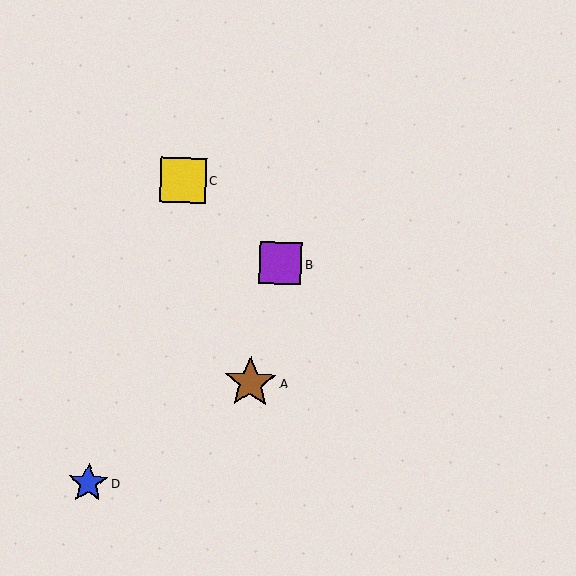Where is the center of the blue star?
The center of the blue star is at (88, 483).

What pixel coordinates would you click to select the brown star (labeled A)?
Click at (250, 382) to select the brown star A.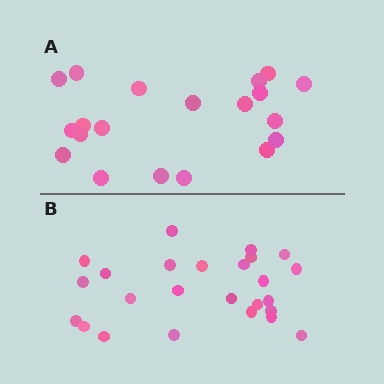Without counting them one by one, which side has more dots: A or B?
Region B (the bottom region) has more dots.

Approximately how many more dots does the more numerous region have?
Region B has about 5 more dots than region A.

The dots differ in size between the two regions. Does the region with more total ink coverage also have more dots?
No. Region A has more total ink coverage because its dots are larger, but region B actually contains more individual dots. Total area can be misleading — the number of items is what matters here.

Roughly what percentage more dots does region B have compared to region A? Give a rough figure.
About 25% more.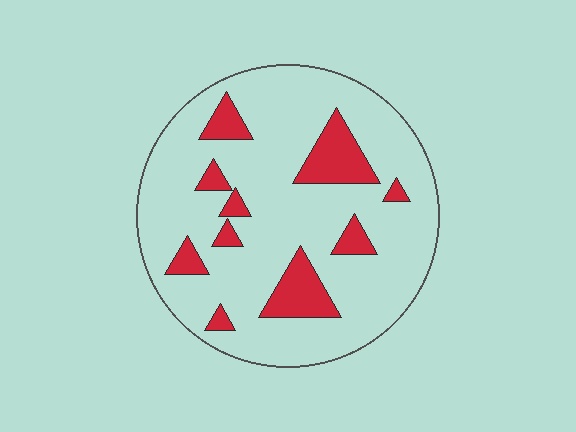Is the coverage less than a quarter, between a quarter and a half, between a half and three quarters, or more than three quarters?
Less than a quarter.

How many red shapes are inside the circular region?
10.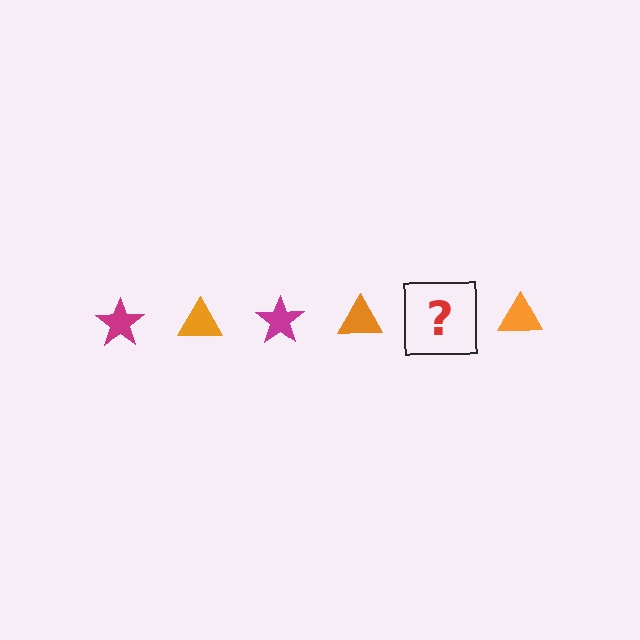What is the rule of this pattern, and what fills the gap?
The rule is that the pattern alternates between magenta star and orange triangle. The gap should be filled with a magenta star.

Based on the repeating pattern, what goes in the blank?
The blank should be a magenta star.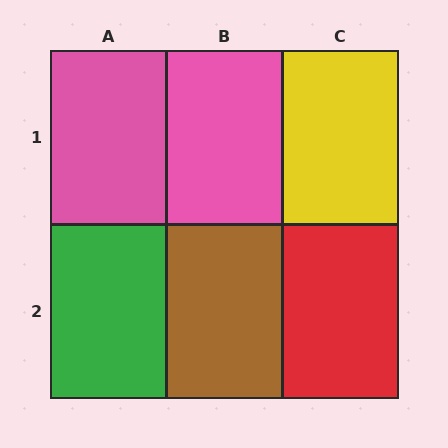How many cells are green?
1 cell is green.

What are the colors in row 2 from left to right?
Green, brown, red.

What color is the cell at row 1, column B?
Pink.